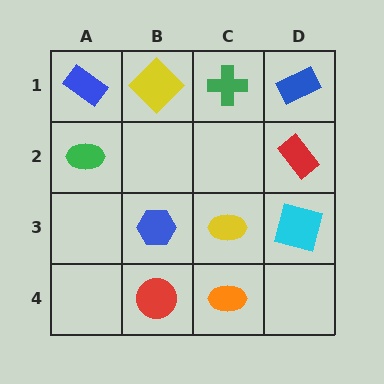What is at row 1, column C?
A green cross.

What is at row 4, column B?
A red circle.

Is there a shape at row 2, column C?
No, that cell is empty.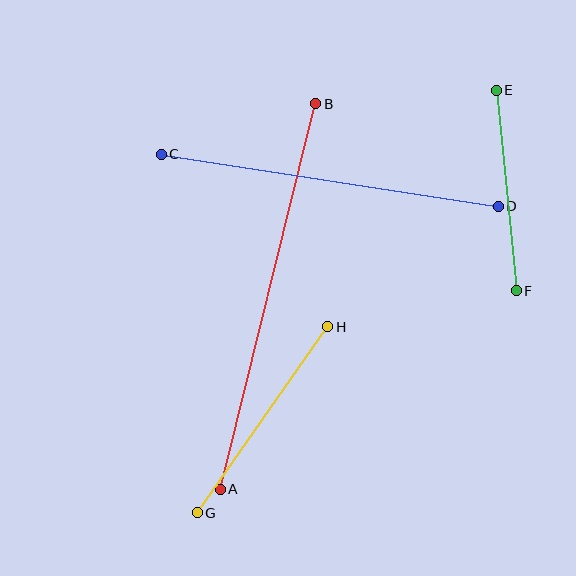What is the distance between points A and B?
The distance is approximately 397 pixels.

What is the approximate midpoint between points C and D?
The midpoint is at approximately (330, 180) pixels.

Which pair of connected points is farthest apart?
Points A and B are farthest apart.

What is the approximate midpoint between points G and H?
The midpoint is at approximately (263, 420) pixels.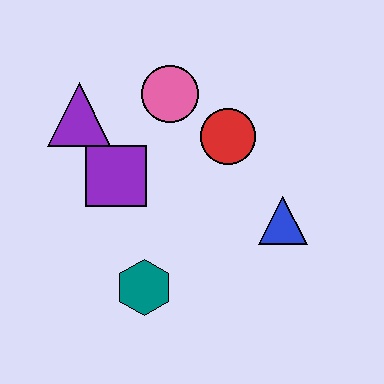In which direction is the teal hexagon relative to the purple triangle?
The teal hexagon is below the purple triangle.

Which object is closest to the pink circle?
The red circle is closest to the pink circle.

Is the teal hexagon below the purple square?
Yes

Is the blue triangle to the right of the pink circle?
Yes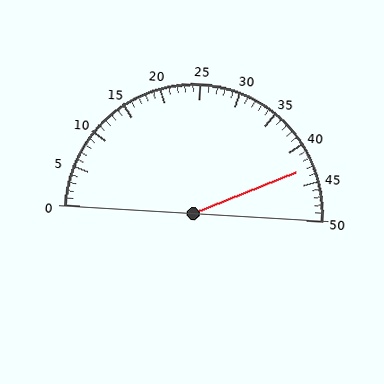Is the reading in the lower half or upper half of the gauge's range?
The reading is in the upper half of the range (0 to 50).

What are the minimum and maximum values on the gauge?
The gauge ranges from 0 to 50.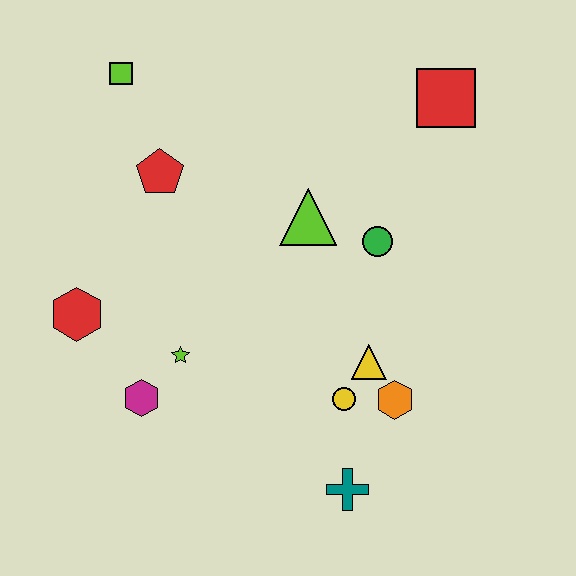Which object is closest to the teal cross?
The yellow circle is closest to the teal cross.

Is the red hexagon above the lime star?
Yes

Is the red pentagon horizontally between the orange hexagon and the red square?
No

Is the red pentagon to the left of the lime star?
Yes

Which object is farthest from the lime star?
The red square is farthest from the lime star.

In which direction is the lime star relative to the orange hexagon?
The lime star is to the left of the orange hexagon.